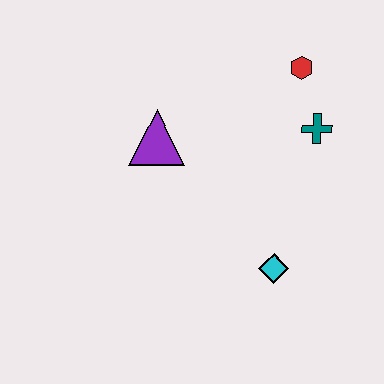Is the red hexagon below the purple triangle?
No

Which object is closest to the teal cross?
The red hexagon is closest to the teal cross.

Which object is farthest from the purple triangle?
The cyan diamond is farthest from the purple triangle.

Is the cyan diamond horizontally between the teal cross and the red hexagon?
No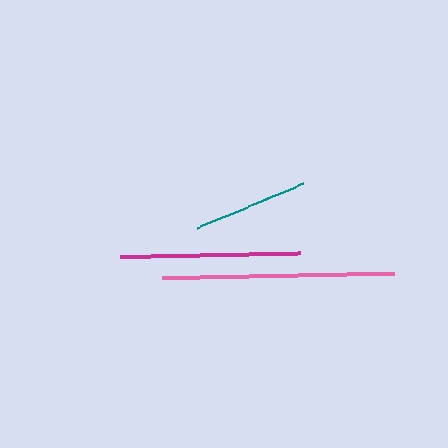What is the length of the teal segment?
The teal segment is approximately 115 pixels long.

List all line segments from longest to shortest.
From longest to shortest: pink, magenta, teal.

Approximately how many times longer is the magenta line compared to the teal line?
The magenta line is approximately 1.6 times the length of the teal line.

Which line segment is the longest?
The pink line is the longest at approximately 232 pixels.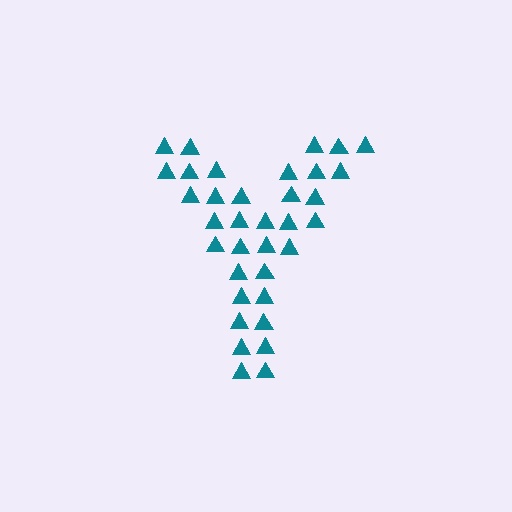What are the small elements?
The small elements are triangles.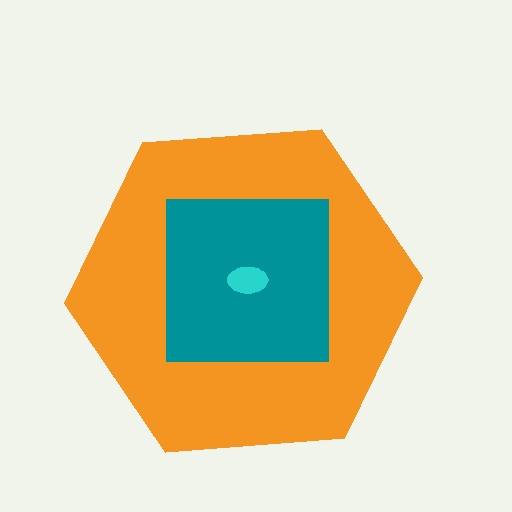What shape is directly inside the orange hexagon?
The teal square.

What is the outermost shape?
The orange hexagon.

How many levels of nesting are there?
3.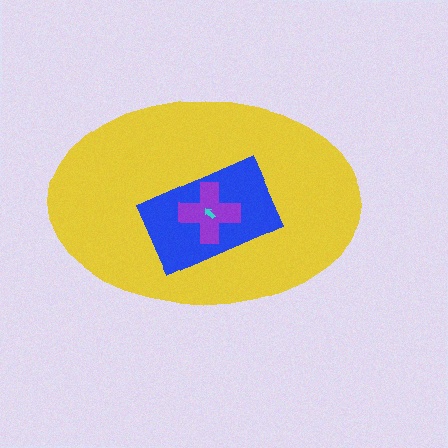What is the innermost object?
The cyan arrow.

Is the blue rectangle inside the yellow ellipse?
Yes.